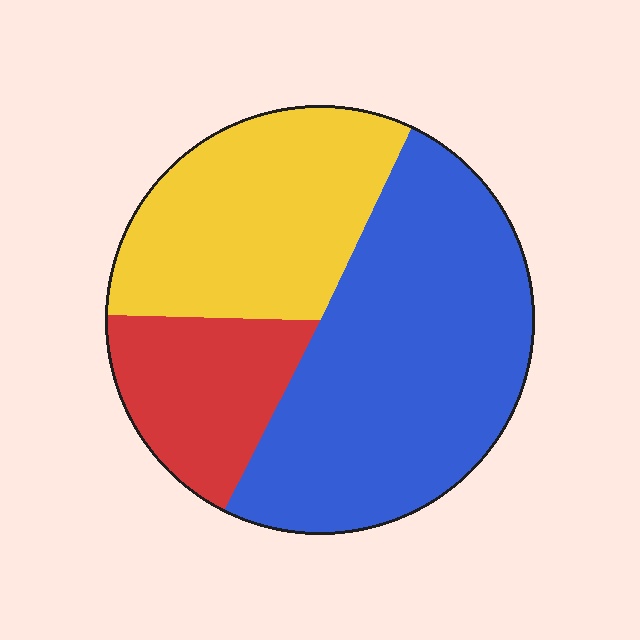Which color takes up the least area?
Red, at roughly 20%.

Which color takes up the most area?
Blue, at roughly 50%.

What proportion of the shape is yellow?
Yellow covers about 30% of the shape.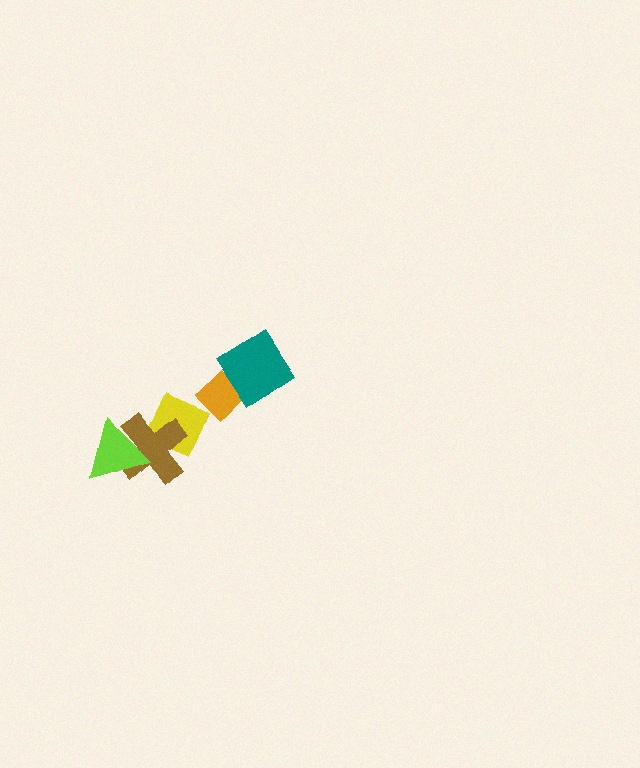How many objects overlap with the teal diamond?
1 object overlaps with the teal diamond.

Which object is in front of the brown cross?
The lime triangle is in front of the brown cross.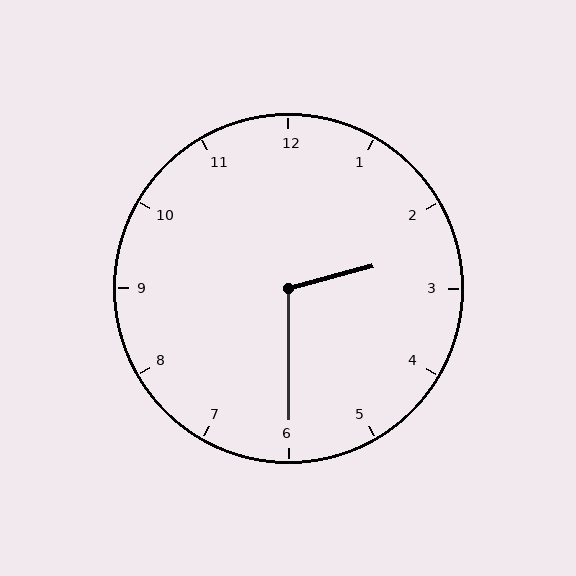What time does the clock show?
2:30.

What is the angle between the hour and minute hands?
Approximately 105 degrees.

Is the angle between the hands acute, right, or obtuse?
It is obtuse.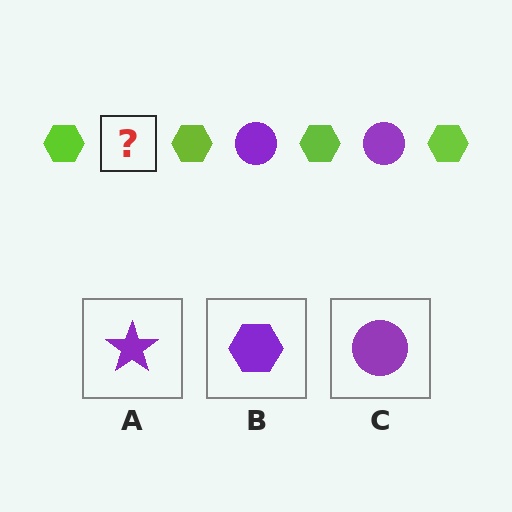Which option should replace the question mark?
Option C.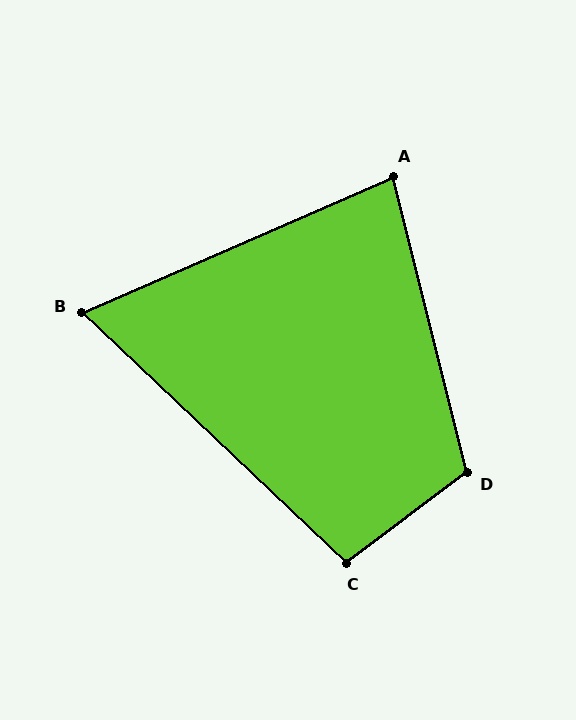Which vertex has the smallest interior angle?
B, at approximately 67 degrees.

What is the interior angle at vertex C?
Approximately 100 degrees (obtuse).